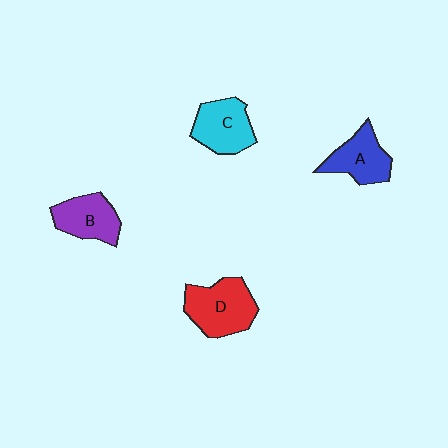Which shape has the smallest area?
Shape B (purple).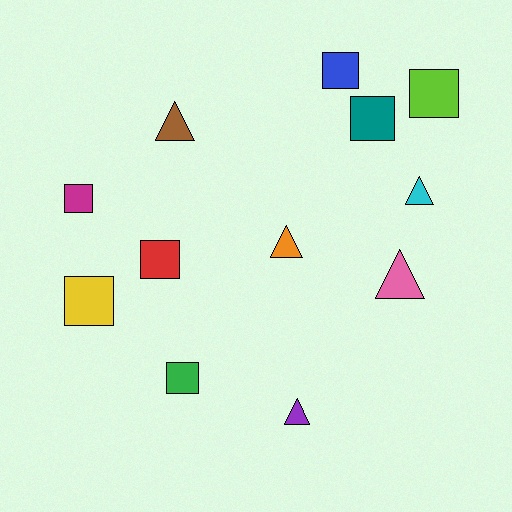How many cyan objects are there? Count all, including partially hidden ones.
There is 1 cyan object.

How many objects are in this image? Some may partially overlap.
There are 12 objects.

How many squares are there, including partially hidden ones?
There are 7 squares.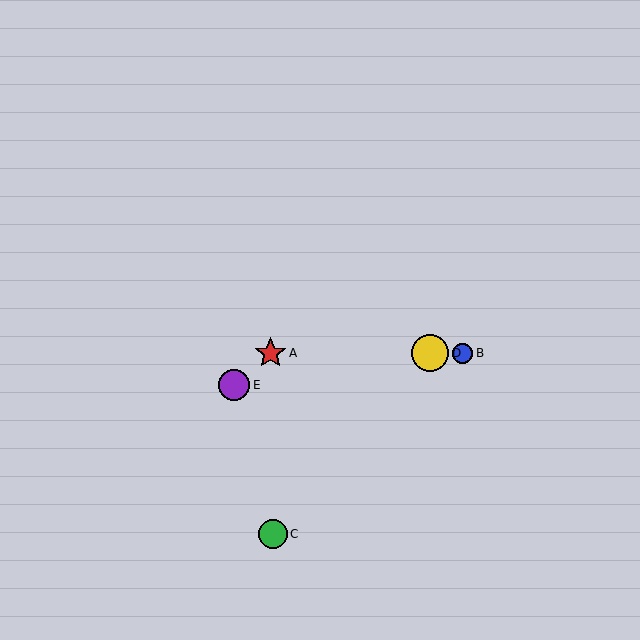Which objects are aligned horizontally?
Objects A, B, D are aligned horizontally.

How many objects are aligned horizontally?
3 objects (A, B, D) are aligned horizontally.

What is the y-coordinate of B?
Object B is at y≈353.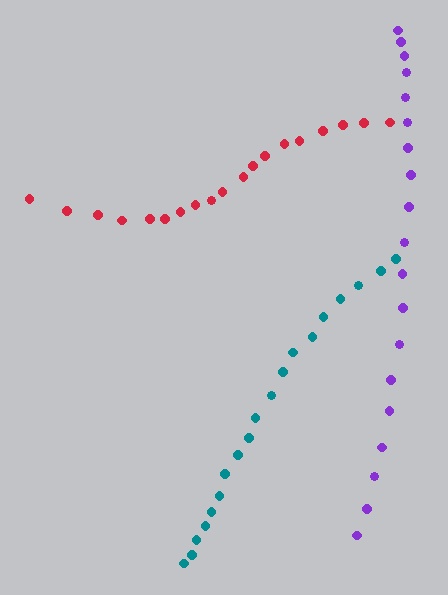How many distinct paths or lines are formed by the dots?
There are 3 distinct paths.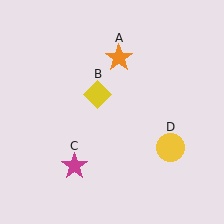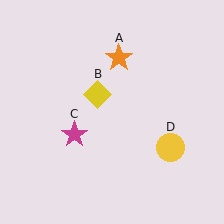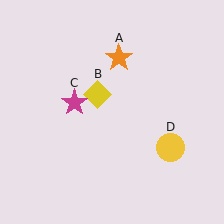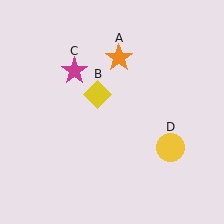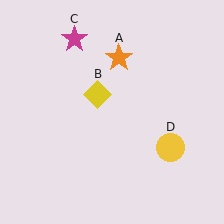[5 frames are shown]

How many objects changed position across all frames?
1 object changed position: magenta star (object C).